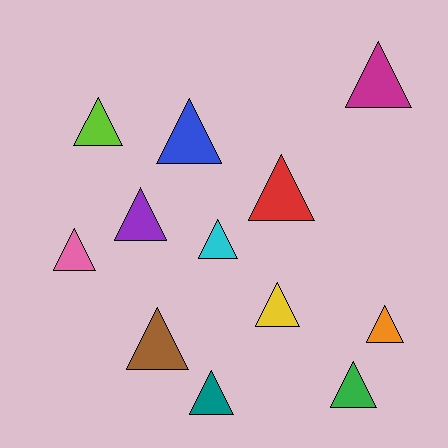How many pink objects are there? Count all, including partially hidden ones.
There is 1 pink object.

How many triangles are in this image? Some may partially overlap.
There are 12 triangles.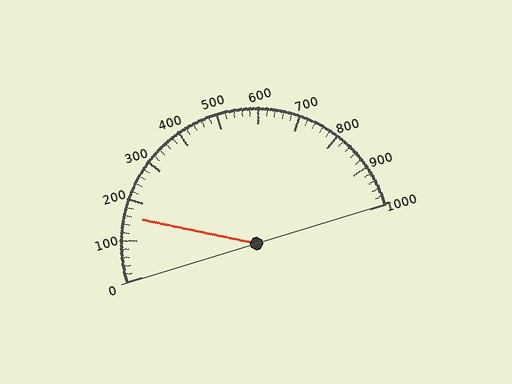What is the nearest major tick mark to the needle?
The nearest major tick mark is 200.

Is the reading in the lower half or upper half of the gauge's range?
The reading is in the lower half of the range (0 to 1000).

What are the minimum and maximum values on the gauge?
The gauge ranges from 0 to 1000.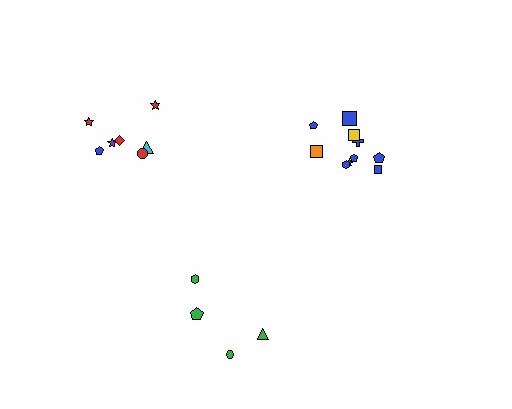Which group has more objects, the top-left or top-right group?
The top-right group.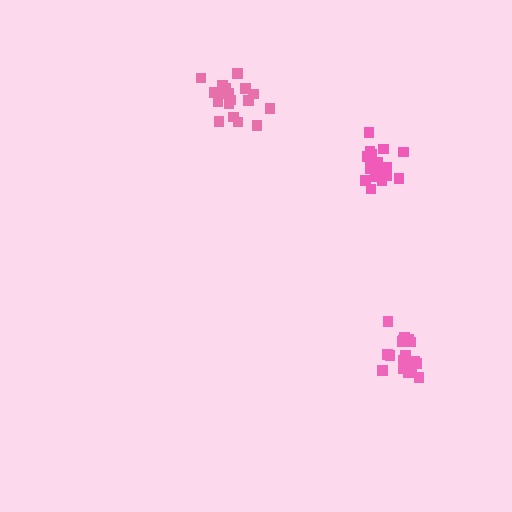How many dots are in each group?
Group 1: 19 dots, Group 2: 17 dots, Group 3: 19 dots (55 total).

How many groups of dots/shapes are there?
There are 3 groups.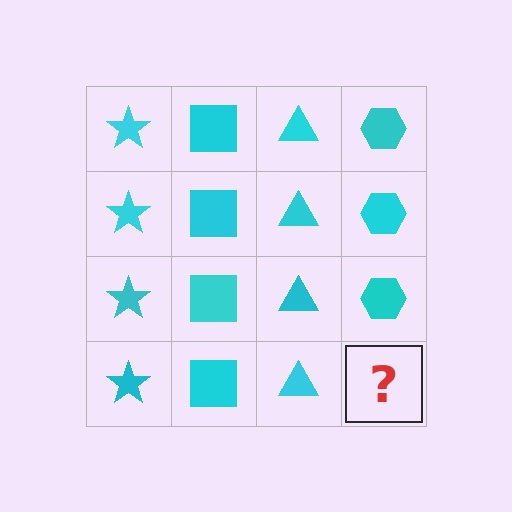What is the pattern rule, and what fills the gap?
The rule is that each column has a consistent shape. The gap should be filled with a cyan hexagon.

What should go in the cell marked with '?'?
The missing cell should contain a cyan hexagon.